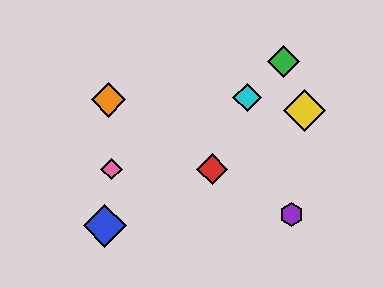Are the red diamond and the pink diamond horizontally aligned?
Yes, both are at y≈169.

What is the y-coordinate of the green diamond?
The green diamond is at y≈62.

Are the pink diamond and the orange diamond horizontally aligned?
No, the pink diamond is at y≈169 and the orange diamond is at y≈100.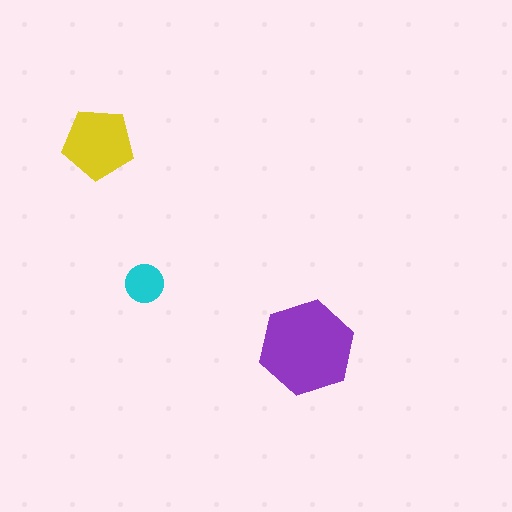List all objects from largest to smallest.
The purple hexagon, the yellow pentagon, the cyan circle.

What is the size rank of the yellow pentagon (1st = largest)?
2nd.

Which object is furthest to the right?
The purple hexagon is rightmost.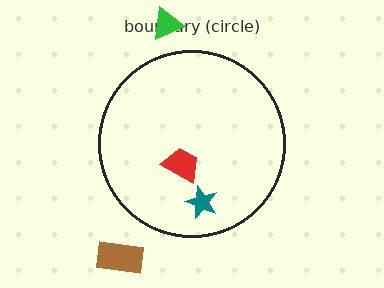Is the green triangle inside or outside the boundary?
Outside.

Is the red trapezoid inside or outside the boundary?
Inside.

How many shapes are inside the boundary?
2 inside, 2 outside.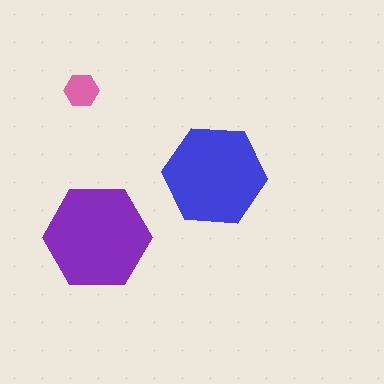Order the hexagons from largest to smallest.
the purple one, the blue one, the pink one.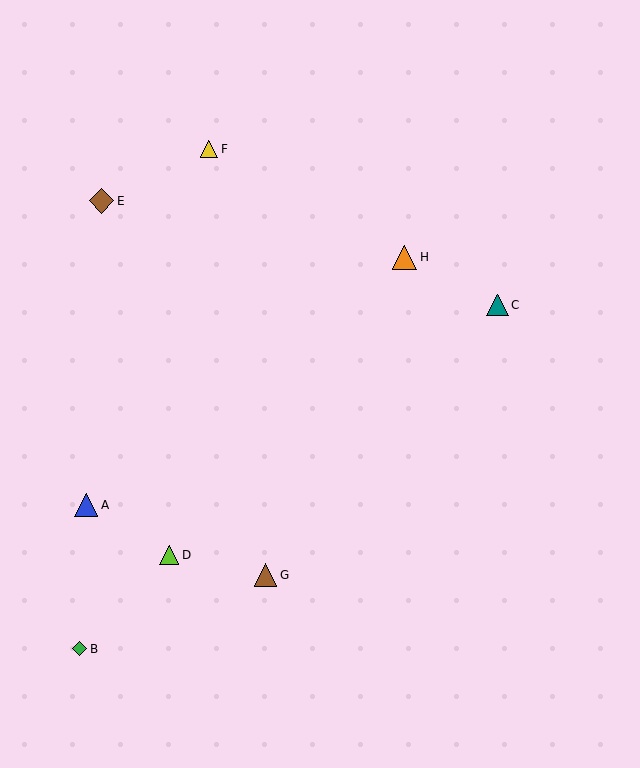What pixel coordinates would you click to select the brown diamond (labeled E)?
Click at (102, 201) to select the brown diamond E.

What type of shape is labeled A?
Shape A is a blue triangle.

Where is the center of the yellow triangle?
The center of the yellow triangle is at (209, 149).